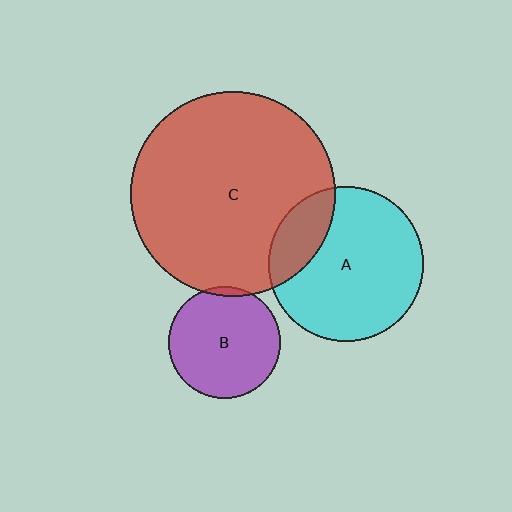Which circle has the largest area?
Circle C (red).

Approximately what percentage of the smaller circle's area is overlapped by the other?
Approximately 5%.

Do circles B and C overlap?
Yes.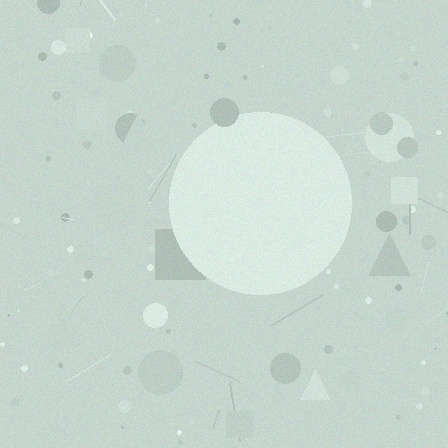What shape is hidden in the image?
A circle is hidden in the image.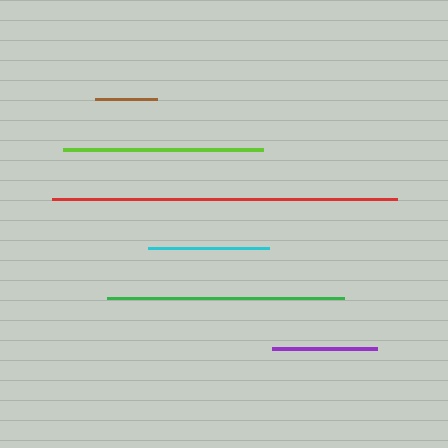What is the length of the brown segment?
The brown segment is approximately 62 pixels long.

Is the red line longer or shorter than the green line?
The red line is longer than the green line.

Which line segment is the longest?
The red line is the longest at approximately 345 pixels.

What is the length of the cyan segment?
The cyan segment is approximately 121 pixels long.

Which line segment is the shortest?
The brown line is the shortest at approximately 62 pixels.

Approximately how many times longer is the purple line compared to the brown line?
The purple line is approximately 1.7 times the length of the brown line.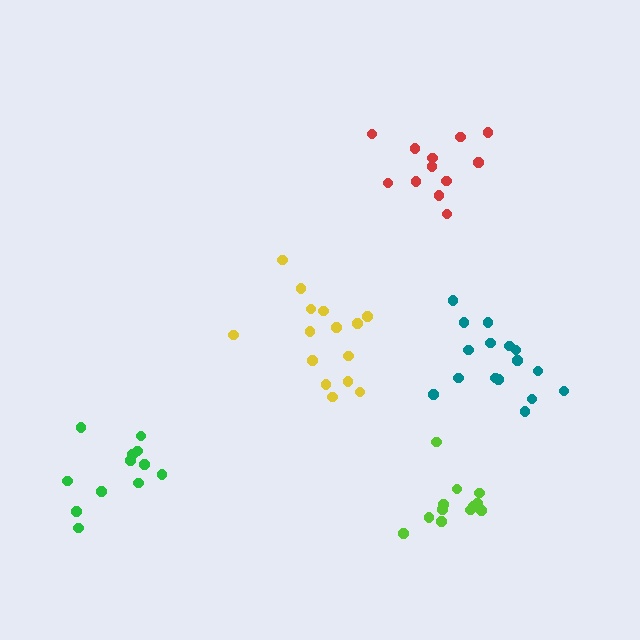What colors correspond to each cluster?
The clusters are colored: yellow, lime, green, red, teal.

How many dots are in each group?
Group 1: 15 dots, Group 2: 12 dots, Group 3: 12 dots, Group 4: 12 dots, Group 5: 16 dots (67 total).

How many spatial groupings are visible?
There are 5 spatial groupings.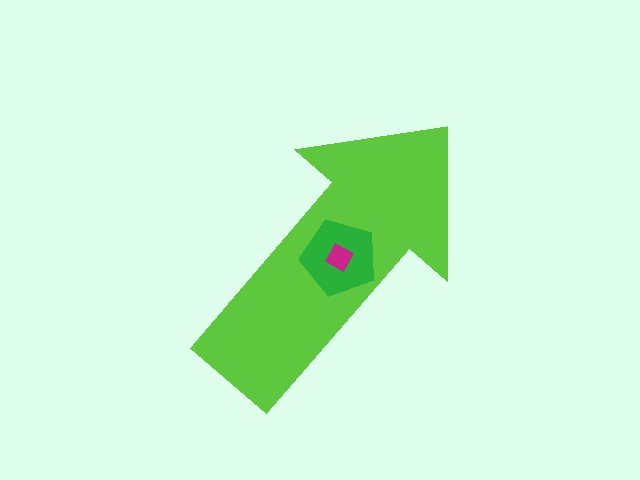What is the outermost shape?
The lime arrow.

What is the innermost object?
The magenta square.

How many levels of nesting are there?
3.